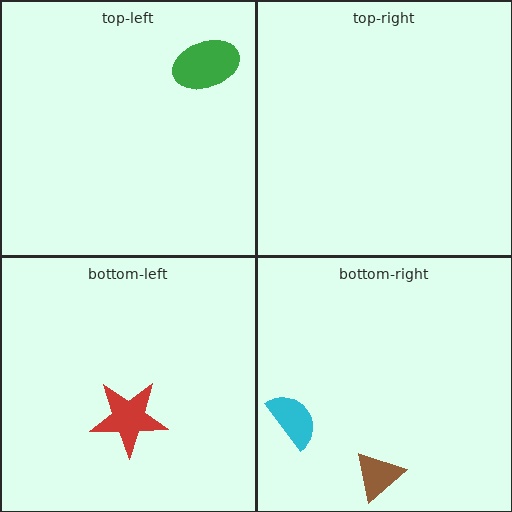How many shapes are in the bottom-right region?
2.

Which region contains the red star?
The bottom-left region.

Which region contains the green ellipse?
The top-left region.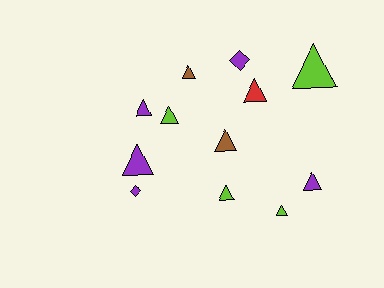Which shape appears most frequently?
Triangle, with 10 objects.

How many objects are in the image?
There are 12 objects.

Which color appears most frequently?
Purple, with 5 objects.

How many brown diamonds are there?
There are no brown diamonds.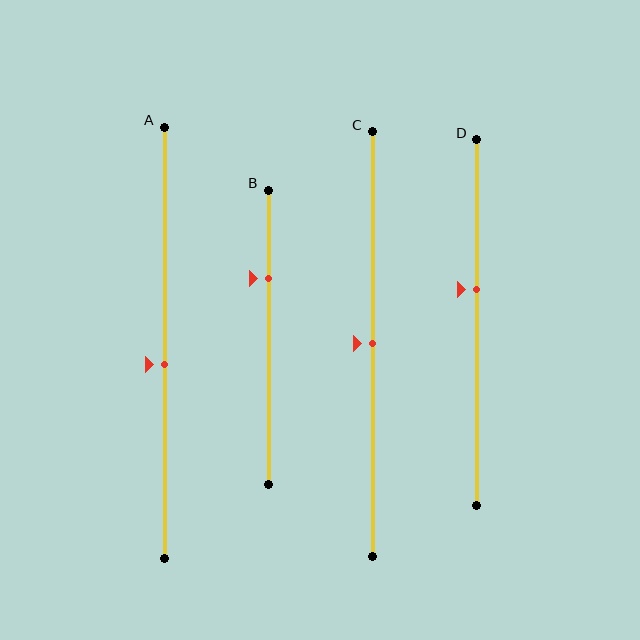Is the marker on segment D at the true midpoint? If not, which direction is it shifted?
No, the marker on segment D is shifted upward by about 9% of the segment length.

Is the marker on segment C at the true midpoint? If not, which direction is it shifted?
Yes, the marker on segment C is at the true midpoint.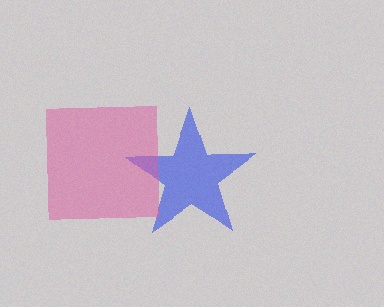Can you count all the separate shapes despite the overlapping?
Yes, there are 2 separate shapes.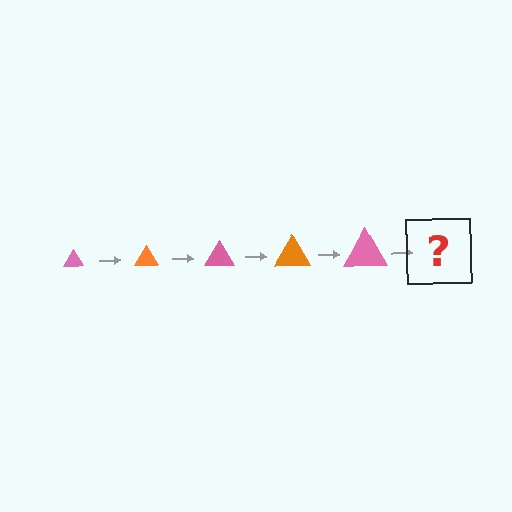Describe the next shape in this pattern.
It should be an orange triangle, larger than the previous one.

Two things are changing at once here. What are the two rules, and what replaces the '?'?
The two rules are that the triangle grows larger each step and the color cycles through pink and orange. The '?' should be an orange triangle, larger than the previous one.